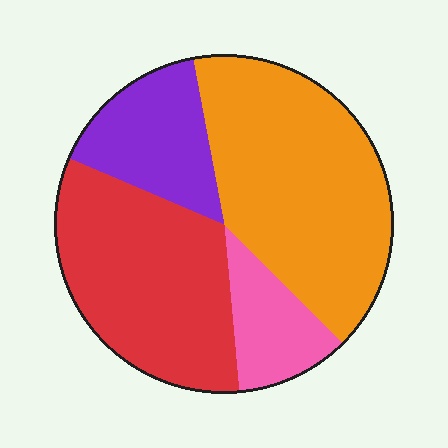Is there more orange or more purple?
Orange.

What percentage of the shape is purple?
Purple takes up about one sixth (1/6) of the shape.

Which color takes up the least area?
Pink, at roughly 10%.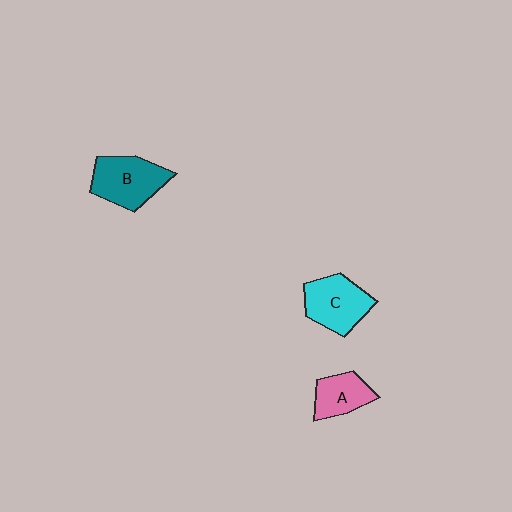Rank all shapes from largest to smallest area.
From largest to smallest: B (teal), C (cyan), A (pink).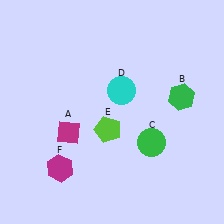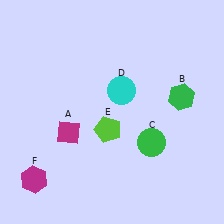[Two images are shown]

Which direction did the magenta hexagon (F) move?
The magenta hexagon (F) moved left.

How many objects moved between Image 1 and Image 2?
1 object moved between the two images.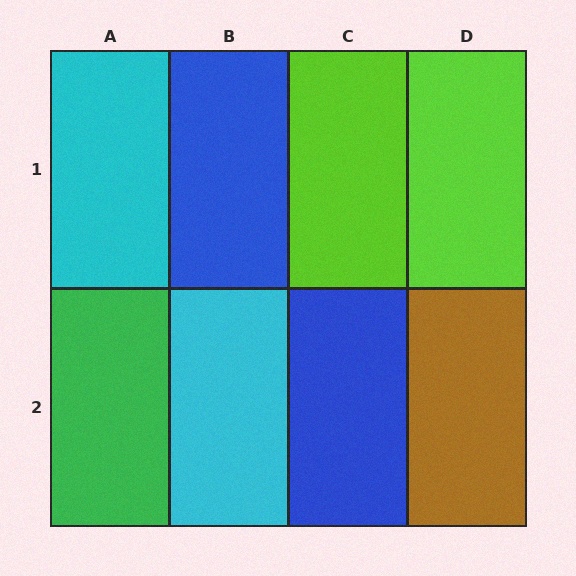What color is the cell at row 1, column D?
Lime.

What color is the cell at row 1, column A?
Cyan.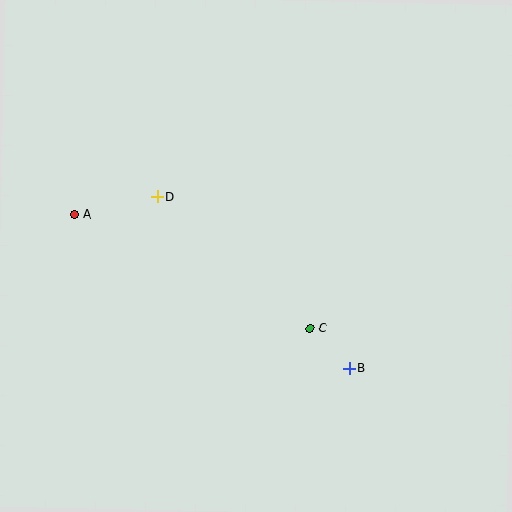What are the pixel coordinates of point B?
Point B is at (349, 368).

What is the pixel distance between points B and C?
The distance between B and C is 55 pixels.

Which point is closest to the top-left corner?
Point A is closest to the top-left corner.